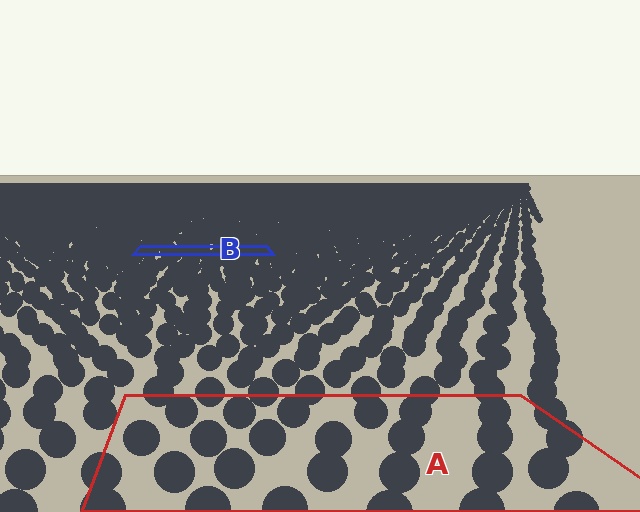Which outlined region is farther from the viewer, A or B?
Region B is farther from the viewer — the texture elements inside it appear smaller and more densely packed.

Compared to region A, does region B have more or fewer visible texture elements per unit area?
Region B has more texture elements per unit area — they are packed more densely because it is farther away.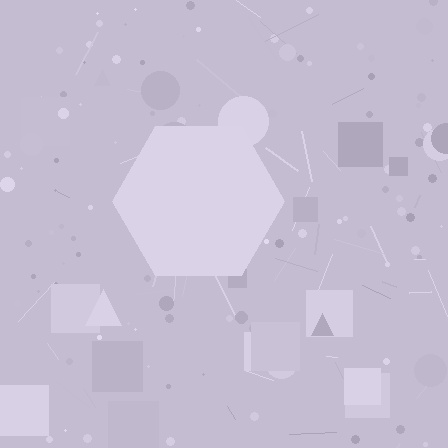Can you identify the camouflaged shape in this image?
The camouflaged shape is a hexagon.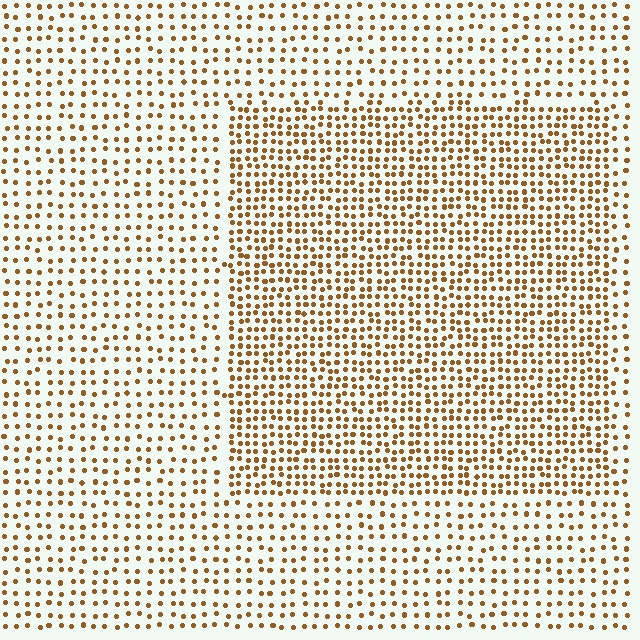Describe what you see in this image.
The image contains small brown elements arranged at two different densities. A rectangle-shaped region is visible where the elements are more densely packed than the surrounding area.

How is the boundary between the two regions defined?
The boundary is defined by a change in element density (approximately 1.9x ratio). All elements are the same color, size, and shape.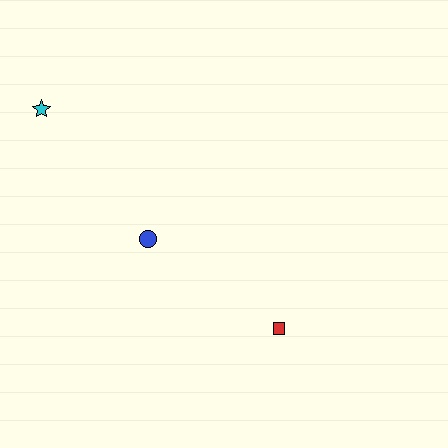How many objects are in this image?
There are 3 objects.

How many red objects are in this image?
There is 1 red object.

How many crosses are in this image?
There are no crosses.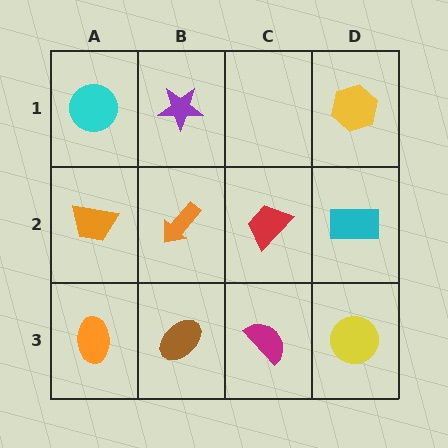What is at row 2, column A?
An orange trapezoid.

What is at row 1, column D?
A yellow hexagon.